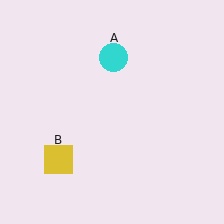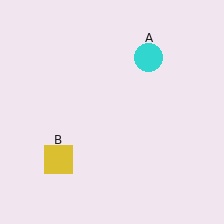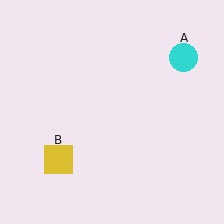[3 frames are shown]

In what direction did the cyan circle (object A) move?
The cyan circle (object A) moved right.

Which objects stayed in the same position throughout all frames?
Yellow square (object B) remained stationary.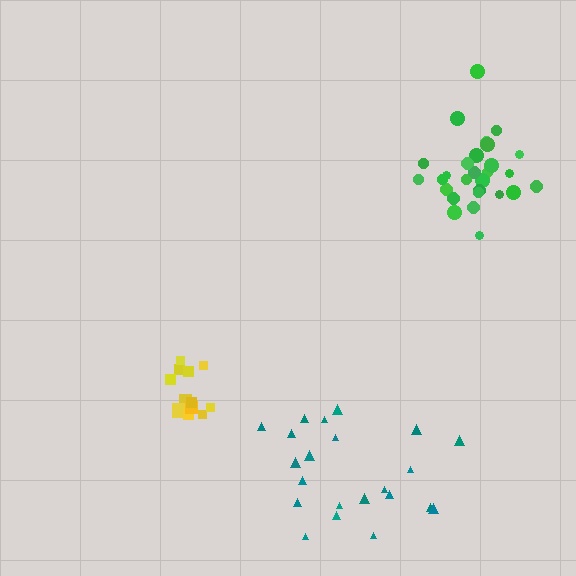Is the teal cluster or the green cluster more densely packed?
Green.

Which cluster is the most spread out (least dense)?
Teal.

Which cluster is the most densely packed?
Green.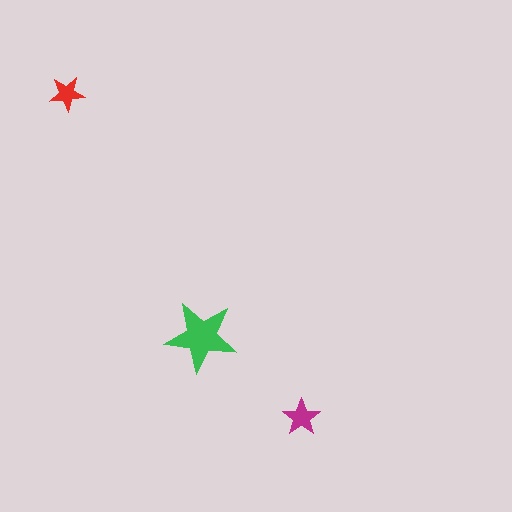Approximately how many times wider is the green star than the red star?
About 2 times wider.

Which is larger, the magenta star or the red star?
The magenta one.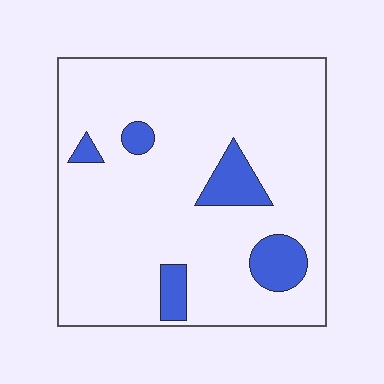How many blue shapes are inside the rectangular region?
5.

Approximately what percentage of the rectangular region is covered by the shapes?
Approximately 10%.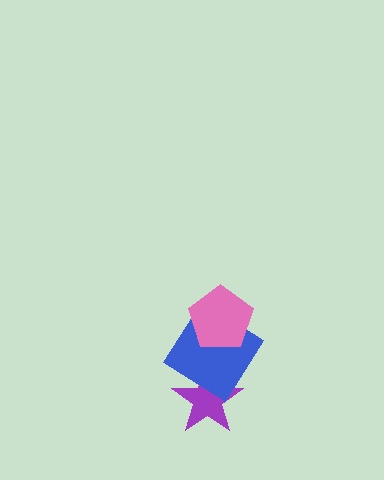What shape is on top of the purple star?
The blue diamond is on top of the purple star.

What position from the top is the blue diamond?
The blue diamond is 2nd from the top.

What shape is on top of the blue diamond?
The pink pentagon is on top of the blue diamond.